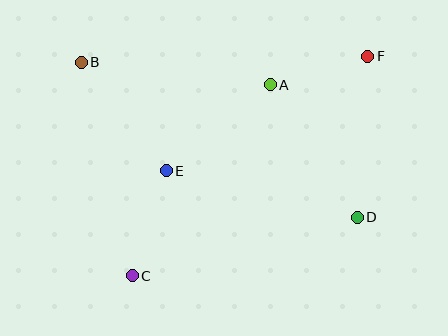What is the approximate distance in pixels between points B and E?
The distance between B and E is approximately 138 pixels.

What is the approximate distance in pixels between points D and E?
The distance between D and E is approximately 196 pixels.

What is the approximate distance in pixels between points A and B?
The distance between A and B is approximately 190 pixels.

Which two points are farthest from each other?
Points C and F are farthest from each other.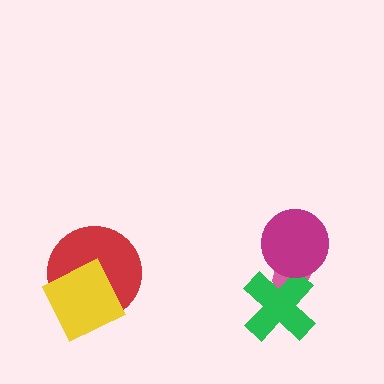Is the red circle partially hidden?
Yes, it is partially covered by another shape.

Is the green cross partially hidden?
Yes, it is partially covered by another shape.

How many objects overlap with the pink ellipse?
2 objects overlap with the pink ellipse.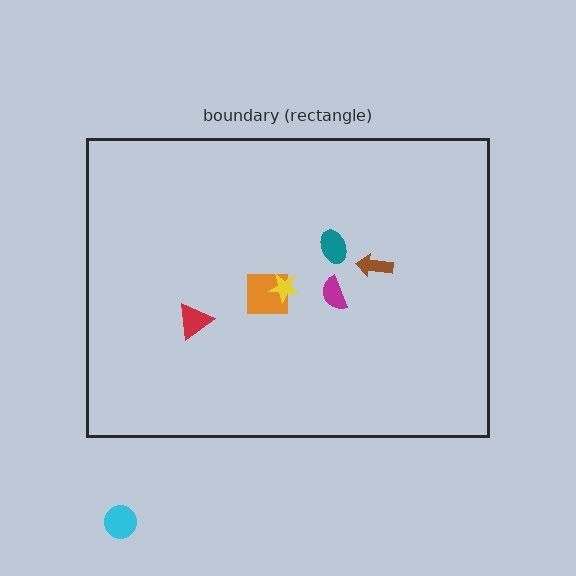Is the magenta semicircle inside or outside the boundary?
Inside.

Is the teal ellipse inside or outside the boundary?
Inside.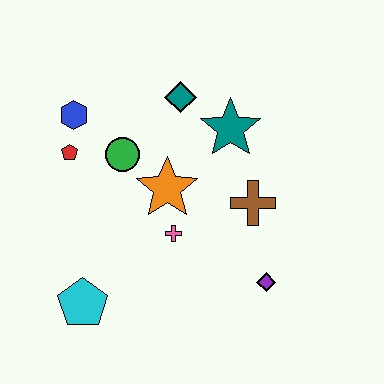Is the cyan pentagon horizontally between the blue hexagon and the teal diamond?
Yes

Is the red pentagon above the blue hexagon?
No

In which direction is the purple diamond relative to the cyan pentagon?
The purple diamond is to the right of the cyan pentagon.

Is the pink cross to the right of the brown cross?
No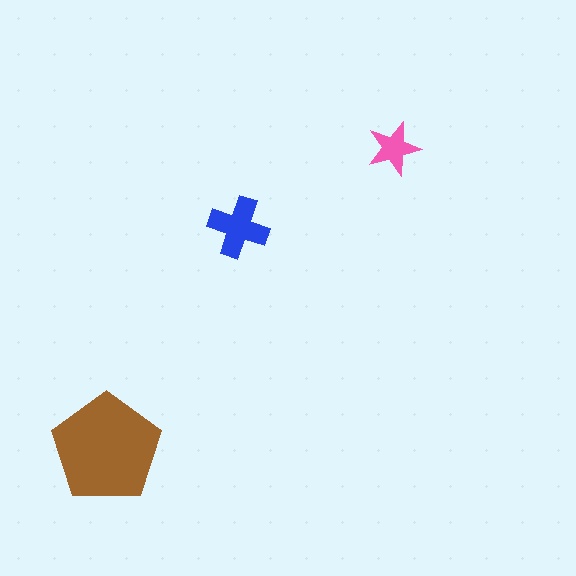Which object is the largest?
The brown pentagon.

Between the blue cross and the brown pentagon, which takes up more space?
The brown pentagon.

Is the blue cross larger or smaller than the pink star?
Larger.